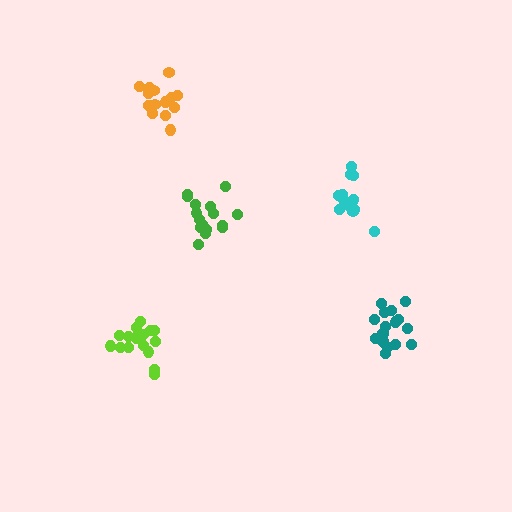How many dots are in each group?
Group 1: 19 dots, Group 2: 15 dots, Group 3: 16 dots, Group 4: 18 dots, Group 5: 16 dots (84 total).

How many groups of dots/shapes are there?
There are 5 groups.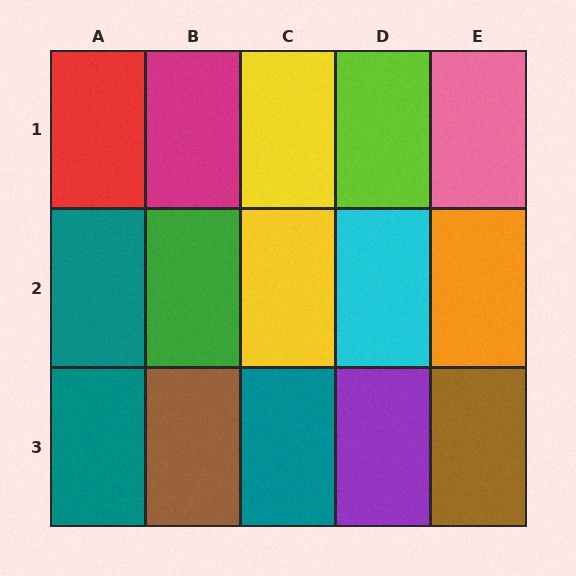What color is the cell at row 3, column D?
Purple.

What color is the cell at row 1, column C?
Yellow.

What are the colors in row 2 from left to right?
Teal, green, yellow, cyan, orange.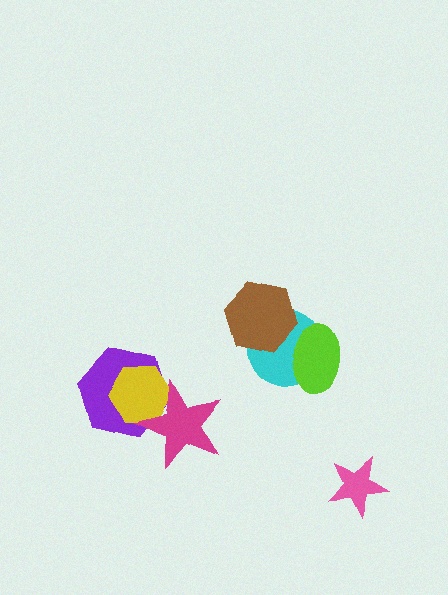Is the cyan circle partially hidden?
Yes, it is partially covered by another shape.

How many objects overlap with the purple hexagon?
2 objects overlap with the purple hexagon.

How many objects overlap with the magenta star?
2 objects overlap with the magenta star.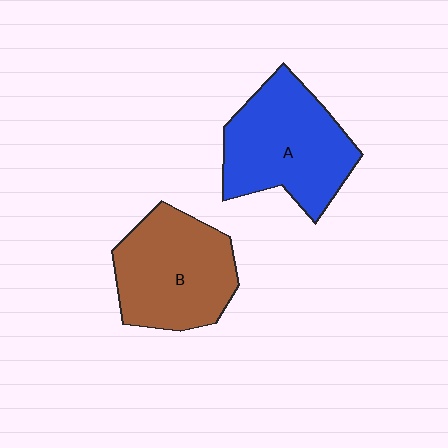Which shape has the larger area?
Shape A (blue).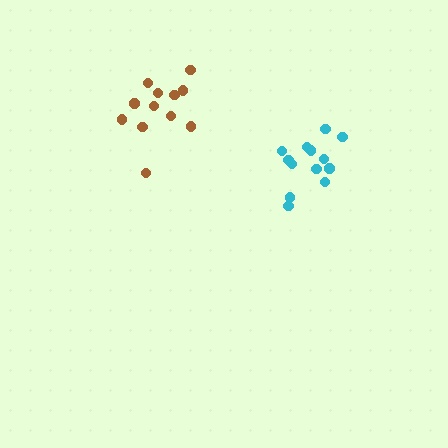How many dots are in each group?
Group 1: 12 dots, Group 2: 13 dots (25 total).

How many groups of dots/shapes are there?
There are 2 groups.